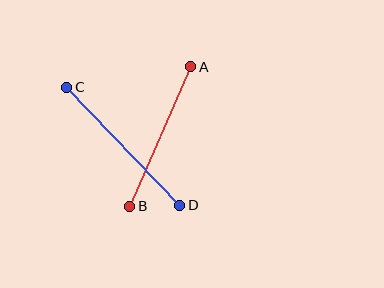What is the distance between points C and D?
The distance is approximately 164 pixels.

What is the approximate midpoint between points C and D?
The midpoint is at approximately (123, 146) pixels.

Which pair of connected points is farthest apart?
Points C and D are farthest apart.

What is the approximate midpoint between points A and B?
The midpoint is at approximately (160, 137) pixels.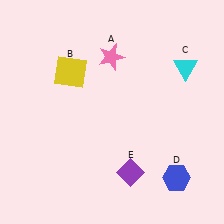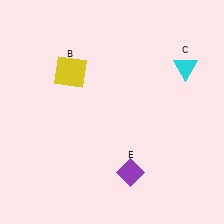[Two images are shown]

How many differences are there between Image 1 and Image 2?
There are 2 differences between the two images.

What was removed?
The blue hexagon (D), the pink star (A) were removed in Image 2.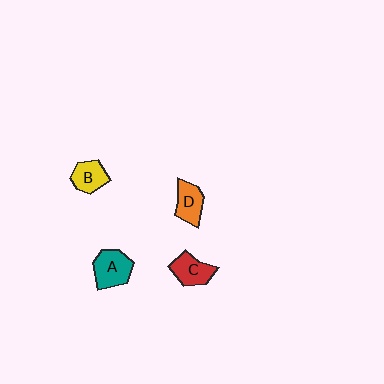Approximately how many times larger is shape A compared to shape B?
Approximately 1.3 times.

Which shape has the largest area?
Shape A (teal).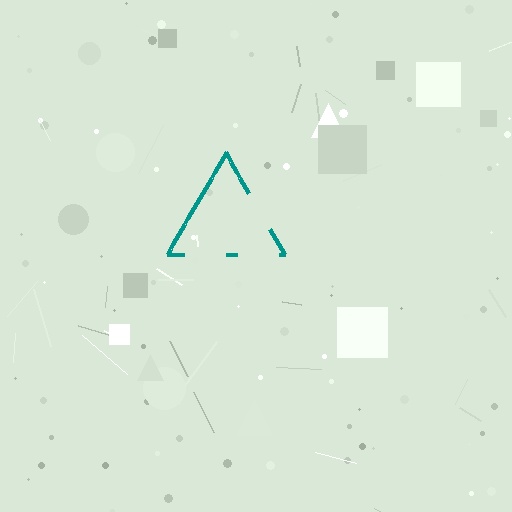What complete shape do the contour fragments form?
The contour fragments form a triangle.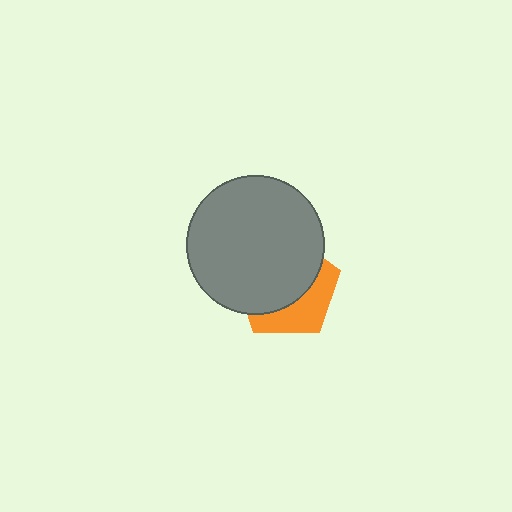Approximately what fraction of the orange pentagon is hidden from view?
Roughly 62% of the orange pentagon is hidden behind the gray circle.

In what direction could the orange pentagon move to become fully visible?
The orange pentagon could move toward the lower-right. That would shift it out from behind the gray circle entirely.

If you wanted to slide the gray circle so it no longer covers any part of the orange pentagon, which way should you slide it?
Slide it toward the upper-left — that is the most direct way to separate the two shapes.